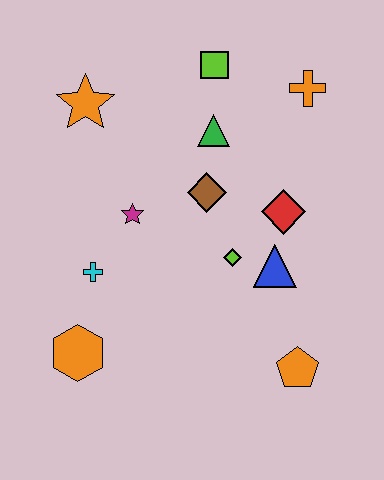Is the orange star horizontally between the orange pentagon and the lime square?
No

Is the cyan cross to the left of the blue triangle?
Yes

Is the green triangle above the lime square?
No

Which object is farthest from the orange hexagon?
The orange cross is farthest from the orange hexagon.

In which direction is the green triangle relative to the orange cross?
The green triangle is to the left of the orange cross.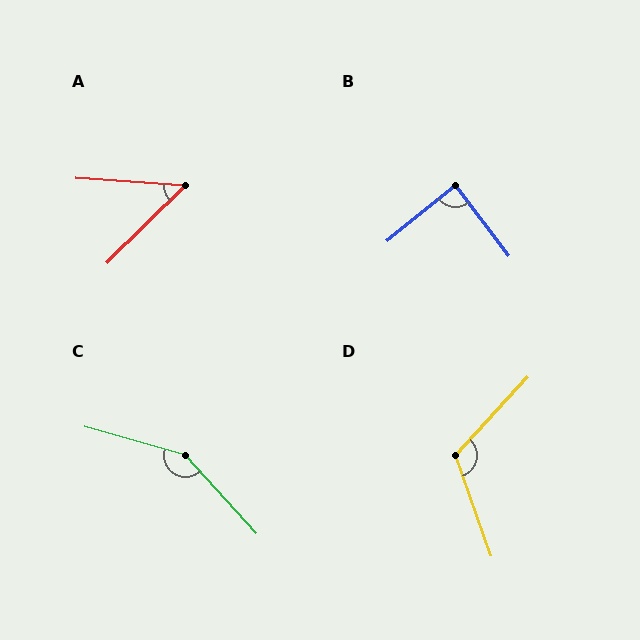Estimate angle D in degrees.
Approximately 118 degrees.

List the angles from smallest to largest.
A (49°), B (88°), D (118°), C (148°).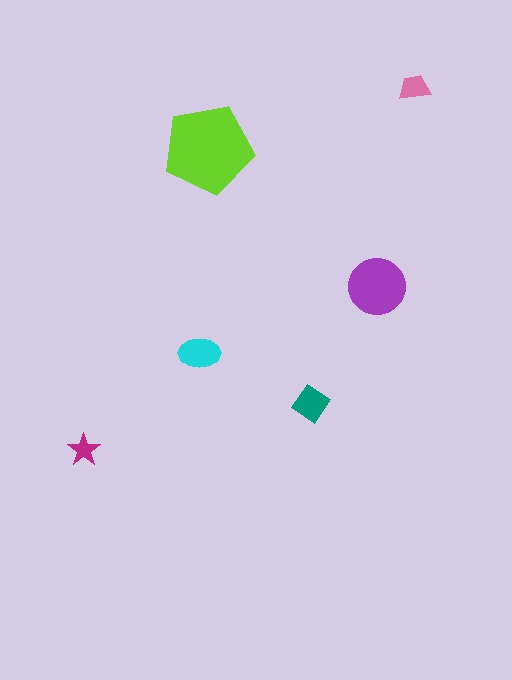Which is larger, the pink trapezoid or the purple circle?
The purple circle.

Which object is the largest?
The lime pentagon.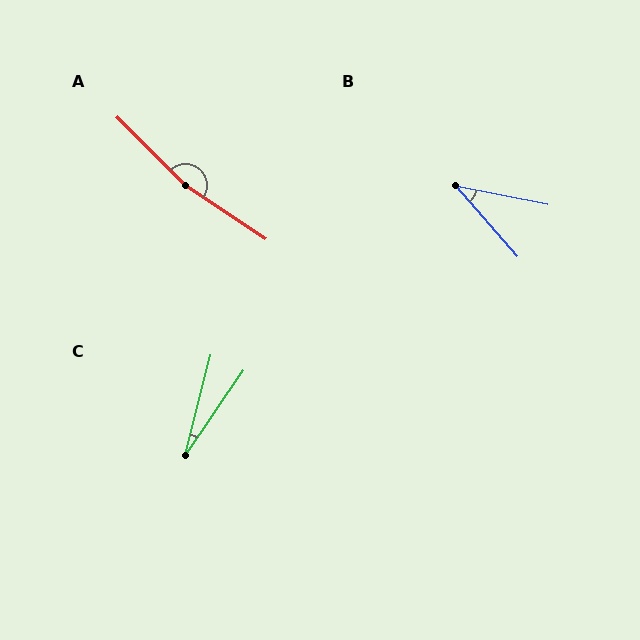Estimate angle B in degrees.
Approximately 37 degrees.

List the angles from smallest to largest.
C (20°), B (37°), A (169°).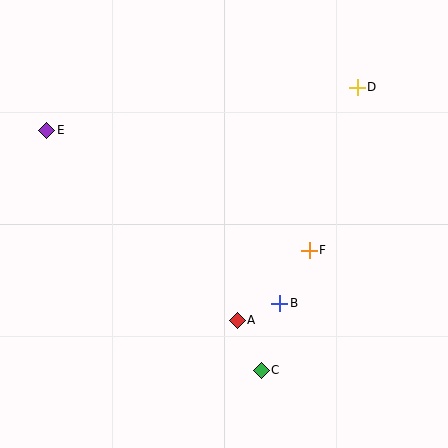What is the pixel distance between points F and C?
The distance between F and C is 129 pixels.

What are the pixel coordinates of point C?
Point C is at (261, 370).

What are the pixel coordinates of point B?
Point B is at (280, 303).